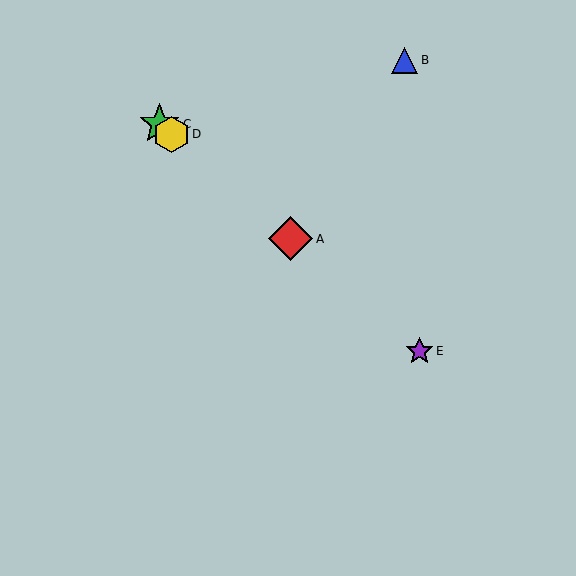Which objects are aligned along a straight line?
Objects A, C, D, E are aligned along a straight line.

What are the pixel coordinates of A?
Object A is at (291, 239).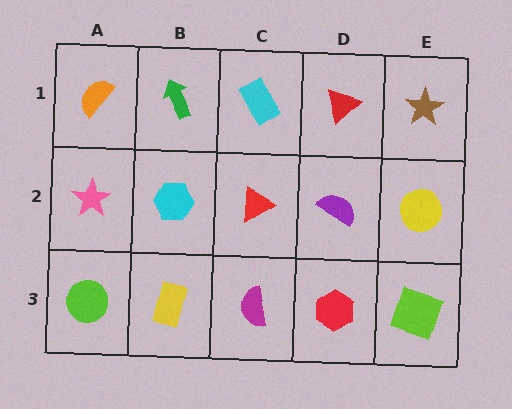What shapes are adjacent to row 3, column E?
A yellow circle (row 2, column E), a red hexagon (row 3, column D).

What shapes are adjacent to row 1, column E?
A yellow circle (row 2, column E), a red triangle (row 1, column D).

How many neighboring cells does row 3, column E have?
2.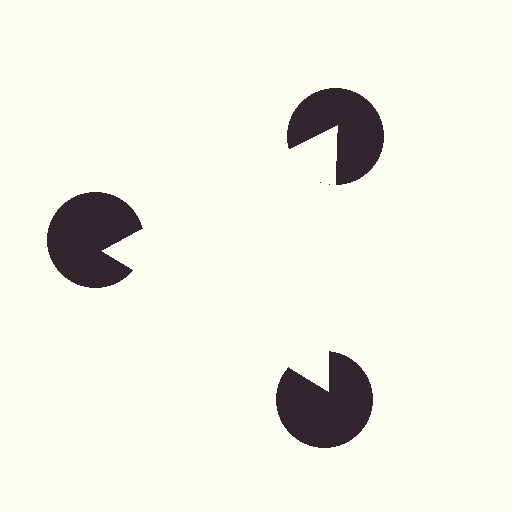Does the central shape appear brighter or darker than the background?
It typically appears slightly brighter than the background, even though no actual brightness change is drawn.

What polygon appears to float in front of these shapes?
An illusory triangle — its edges are inferred from the aligned wedge cuts in the pac-man discs, not physically drawn.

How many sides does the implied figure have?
3 sides.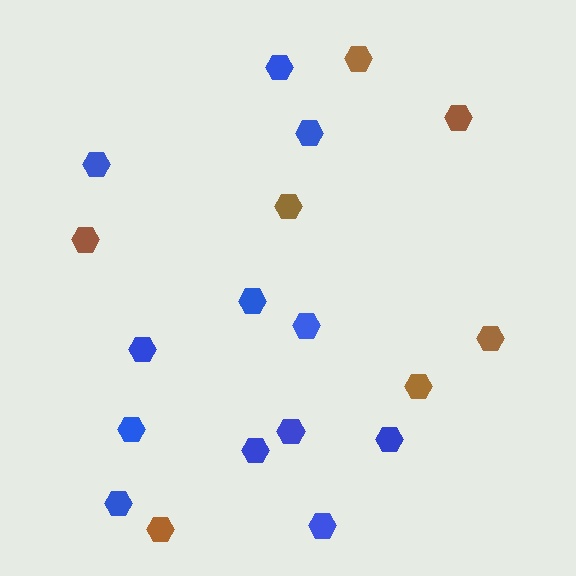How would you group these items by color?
There are 2 groups: one group of blue hexagons (12) and one group of brown hexagons (7).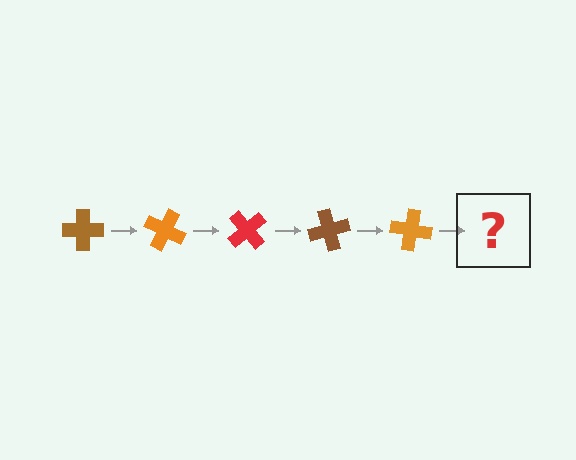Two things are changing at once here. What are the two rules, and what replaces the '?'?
The two rules are that it rotates 25 degrees each step and the color cycles through brown, orange, and red. The '?' should be a red cross, rotated 125 degrees from the start.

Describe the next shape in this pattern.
It should be a red cross, rotated 125 degrees from the start.